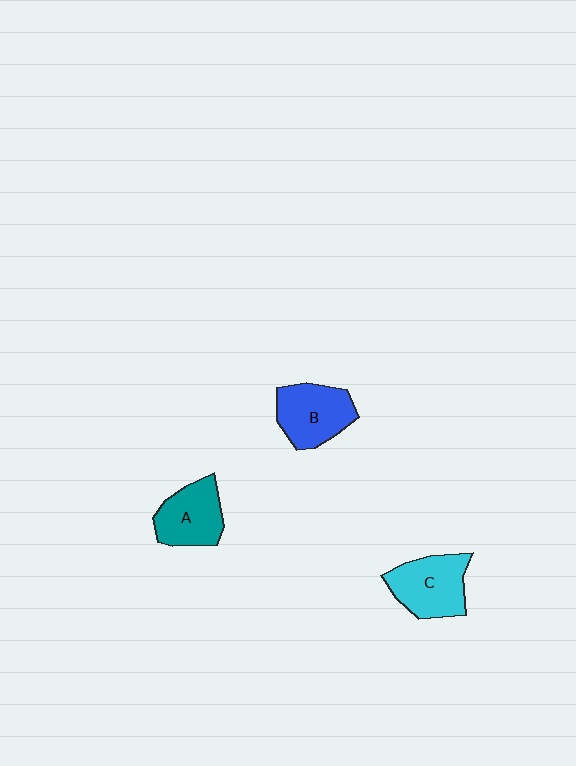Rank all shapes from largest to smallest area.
From largest to smallest: C (cyan), B (blue), A (teal).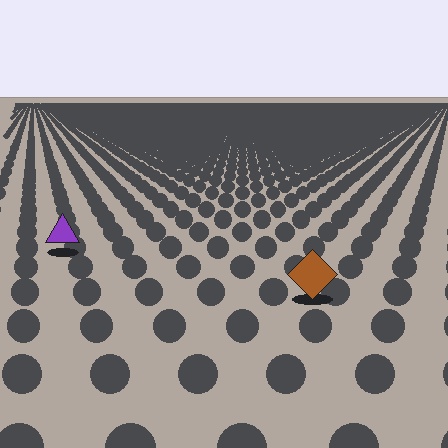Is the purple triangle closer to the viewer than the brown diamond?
No. The brown diamond is closer — you can tell from the texture gradient: the ground texture is coarser near it.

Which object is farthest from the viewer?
The purple triangle is farthest from the viewer. It appears smaller and the ground texture around it is denser.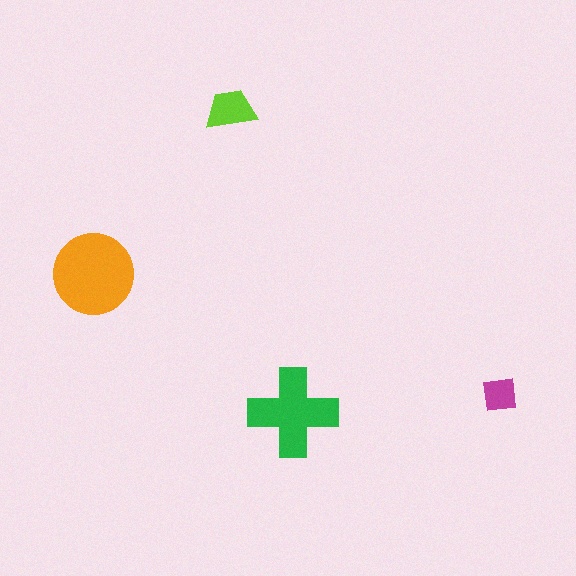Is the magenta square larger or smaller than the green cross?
Smaller.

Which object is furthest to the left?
The orange circle is leftmost.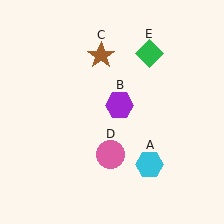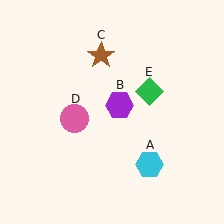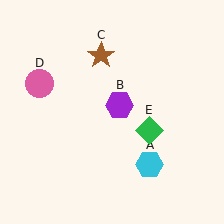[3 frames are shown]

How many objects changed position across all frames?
2 objects changed position: pink circle (object D), green diamond (object E).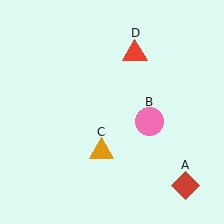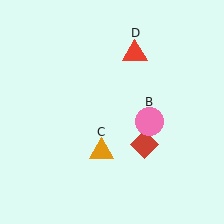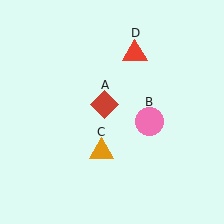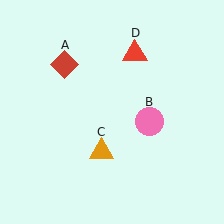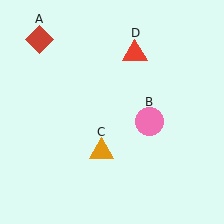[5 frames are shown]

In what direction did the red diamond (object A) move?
The red diamond (object A) moved up and to the left.